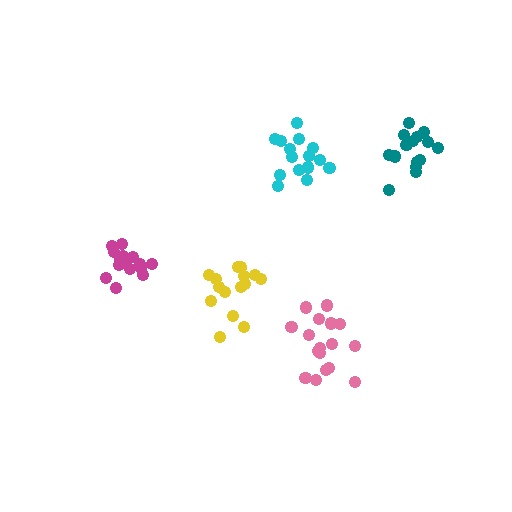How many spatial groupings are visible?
There are 5 spatial groupings.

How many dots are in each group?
Group 1: 15 dots, Group 2: 15 dots, Group 3: 15 dots, Group 4: 17 dots, Group 5: 15 dots (77 total).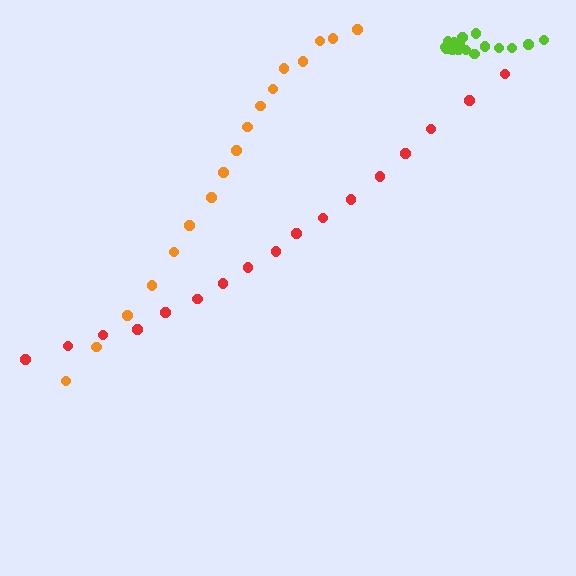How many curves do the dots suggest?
There are 3 distinct paths.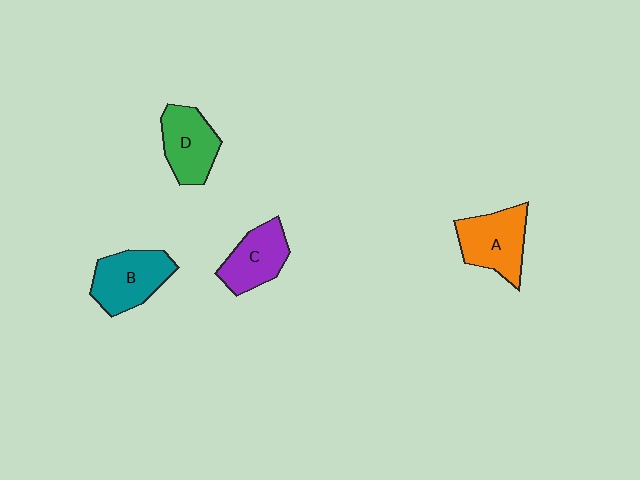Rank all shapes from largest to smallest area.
From largest to smallest: A (orange), B (teal), D (green), C (purple).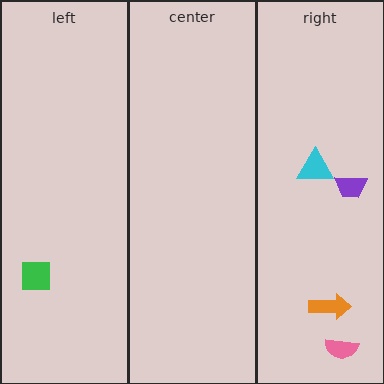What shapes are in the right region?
The pink semicircle, the orange arrow, the cyan triangle, the purple trapezoid.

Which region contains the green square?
The left region.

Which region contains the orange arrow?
The right region.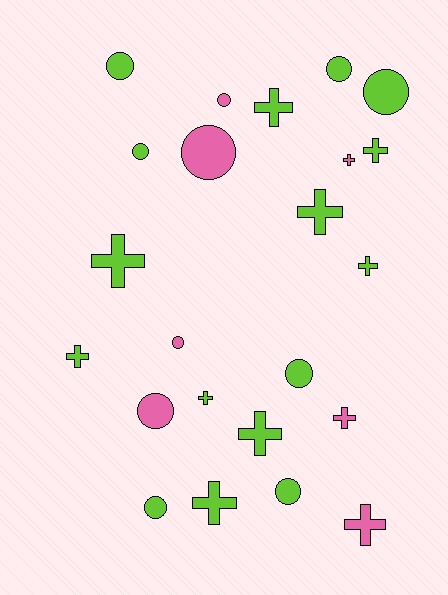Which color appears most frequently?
Lime, with 16 objects.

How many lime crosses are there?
There are 9 lime crosses.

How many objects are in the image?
There are 23 objects.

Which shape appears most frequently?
Cross, with 12 objects.